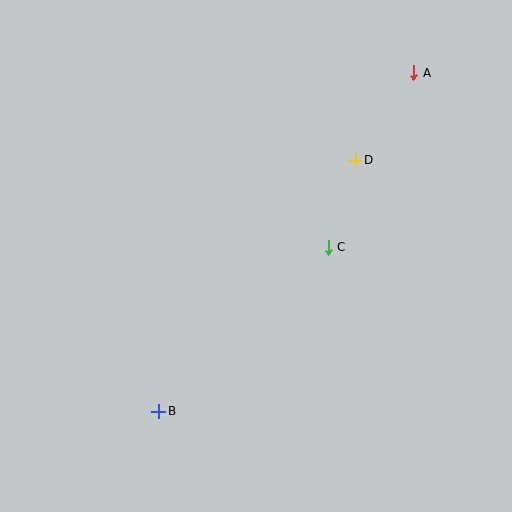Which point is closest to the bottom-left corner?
Point B is closest to the bottom-left corner.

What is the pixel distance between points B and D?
The distance between B and D is 319 pixels.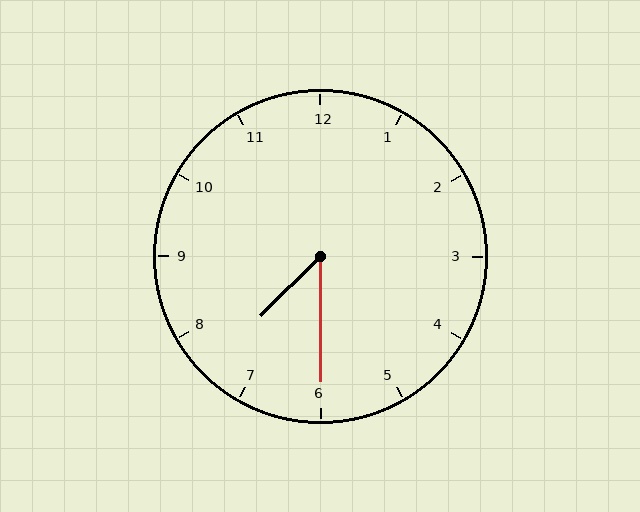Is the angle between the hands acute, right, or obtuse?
It is acute.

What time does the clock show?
7:30.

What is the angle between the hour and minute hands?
Approximately 45 degrees.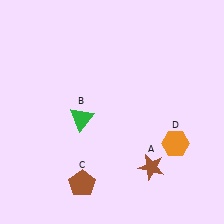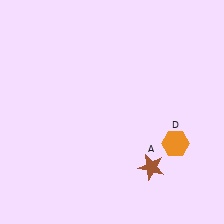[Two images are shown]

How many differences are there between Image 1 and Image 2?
There are 2 differences between the two images.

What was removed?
The green triangle (B), the brown pentagon (C) were removed in Image 2.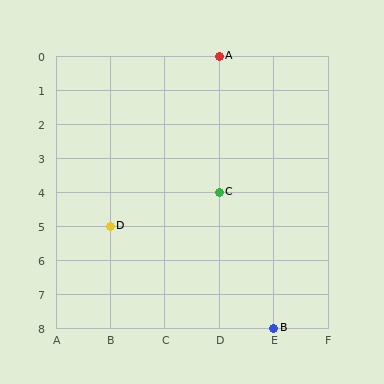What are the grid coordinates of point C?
Point C is at grid coordinates (D, 4).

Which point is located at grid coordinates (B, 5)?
Point D is at (B, 5).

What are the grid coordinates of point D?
Point D is at grid coordinates (B, 5).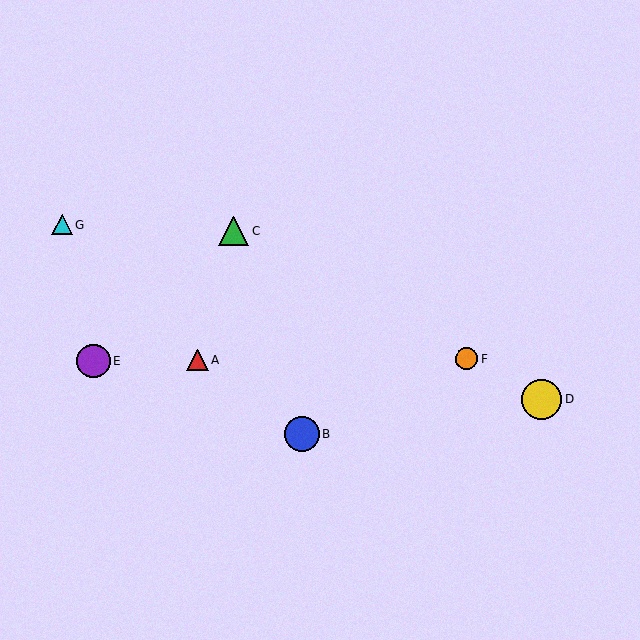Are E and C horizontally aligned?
No, E is at y≈360 and C is at y≈231.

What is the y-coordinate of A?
Object A is at y≈360.